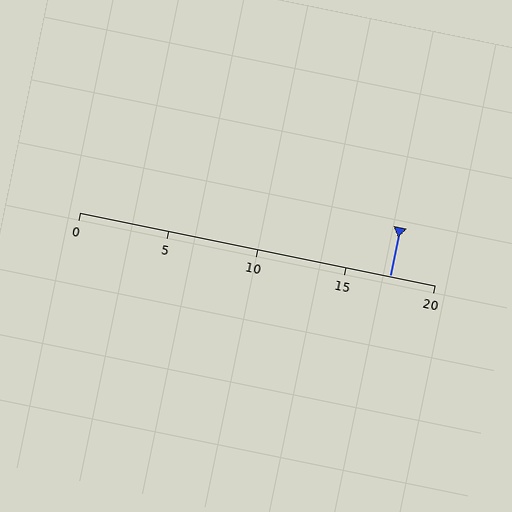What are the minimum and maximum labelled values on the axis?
The axis runs from 0 to 20.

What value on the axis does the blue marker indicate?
The marker indicates approximately 17.5.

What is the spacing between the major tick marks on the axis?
The major ticks are spaced 5 apart.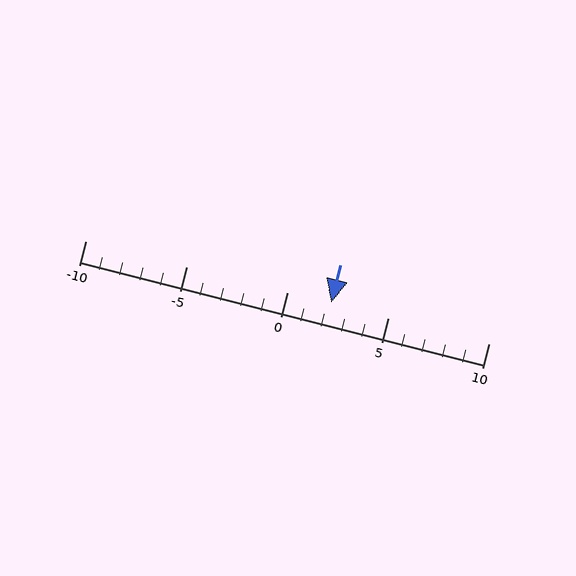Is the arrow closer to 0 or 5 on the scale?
The arrow is closer to 0.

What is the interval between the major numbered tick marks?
The major tick marks are spaced 5 units apart.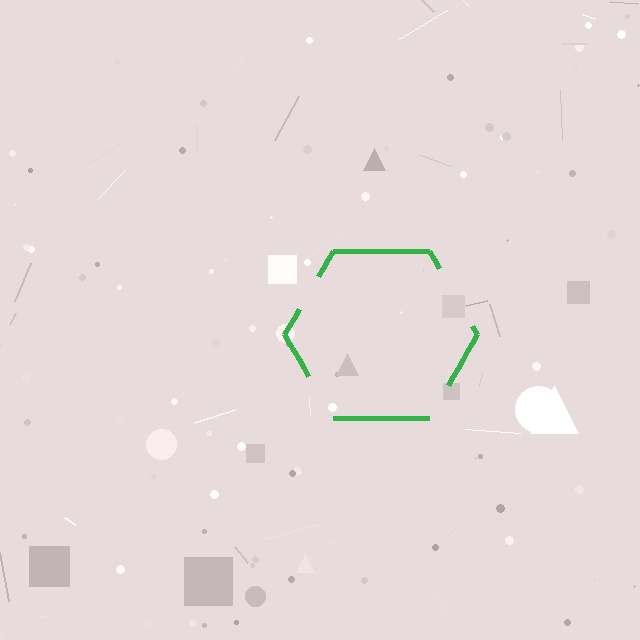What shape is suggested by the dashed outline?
The dashed outline suggests a hexagon.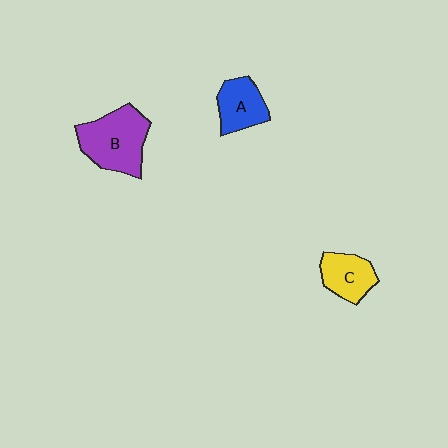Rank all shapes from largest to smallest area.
From largest to smallest: B (purple), A (blue), C (yellow).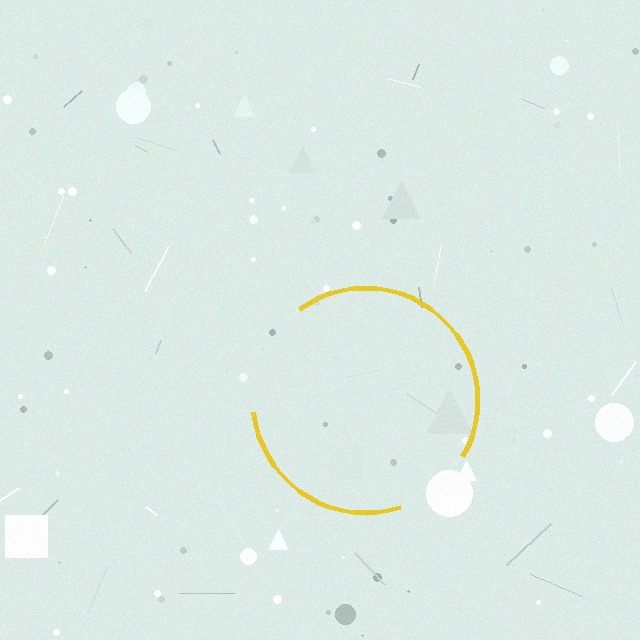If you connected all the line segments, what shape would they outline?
They would outline a circle.